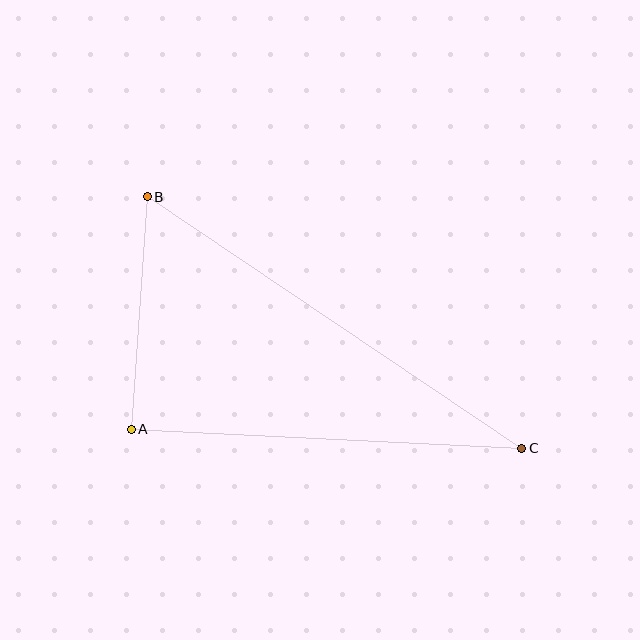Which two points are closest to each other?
Points A and B are closest to each other.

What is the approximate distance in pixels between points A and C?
The distance between A and C is approximately 391 pixels.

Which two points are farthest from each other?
Points B and C are farthest from each other.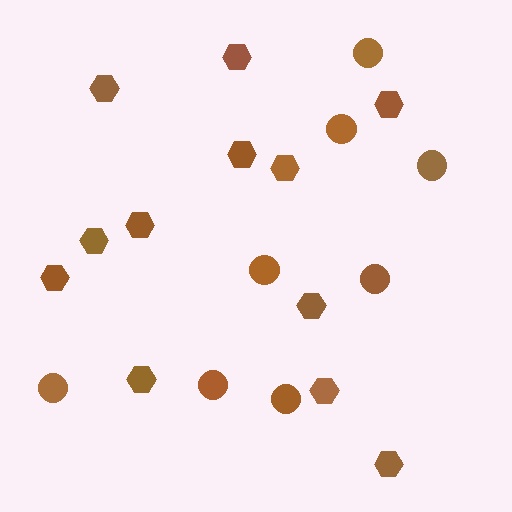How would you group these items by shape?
There are 2 groups: one group of hexagons (12) and one group of circles (8).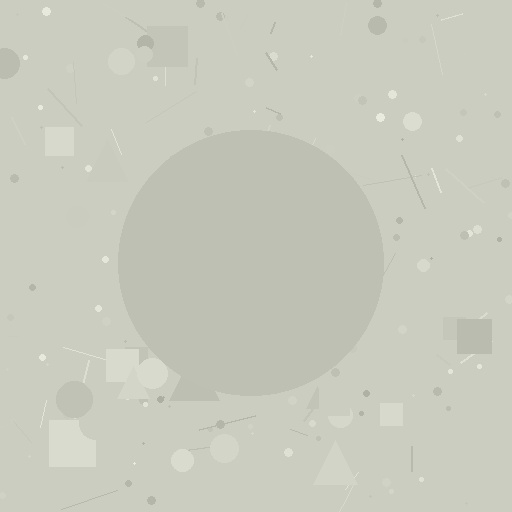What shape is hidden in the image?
A circle is hidden in the image.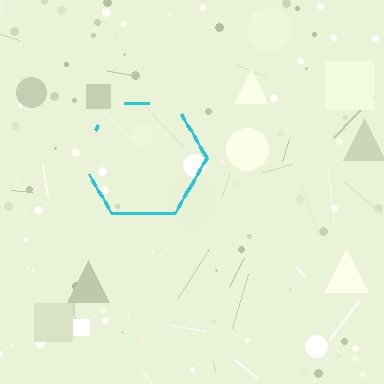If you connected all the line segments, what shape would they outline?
They would outline a hexagon.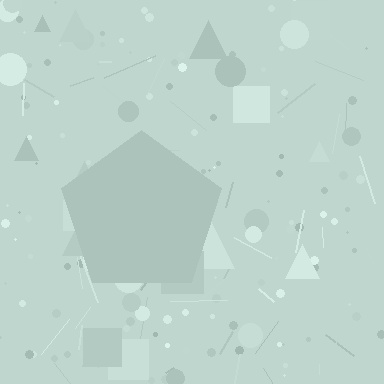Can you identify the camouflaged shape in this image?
The camouflaged shape is a pentagon.